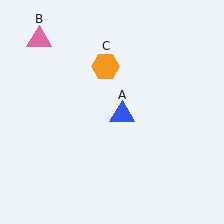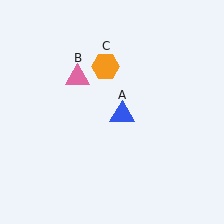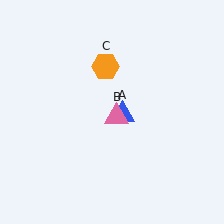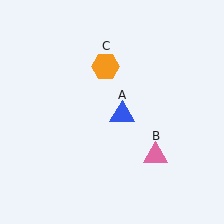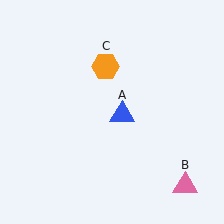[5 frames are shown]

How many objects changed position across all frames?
1 object changed position: pink triangle (object B).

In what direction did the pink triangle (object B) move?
The pink triangle (object B) moved down and to the right.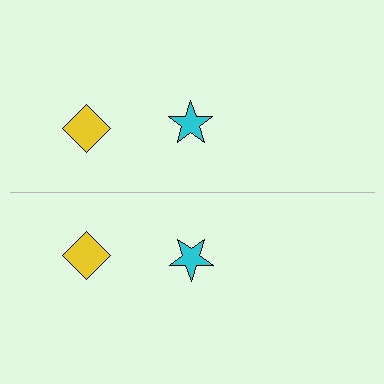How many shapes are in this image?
There are 4 shapes in this image.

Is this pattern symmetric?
Yes, this pattern has bilateral (reflection) symmetry.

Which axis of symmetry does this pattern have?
The pattern has a horizontal axis of symmetry running through the center of the image.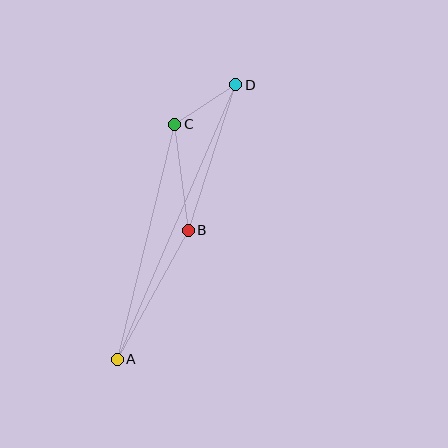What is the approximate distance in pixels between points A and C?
The distance between A and C is approximately 242 pixels.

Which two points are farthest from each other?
Points A and D are farthest from each other.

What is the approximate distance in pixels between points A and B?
The distance between A and B is approximately 147 pixels.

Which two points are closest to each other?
Points C and D are closest to each other.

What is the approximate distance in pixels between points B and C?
The distance between B and C is approximately 107 pixels.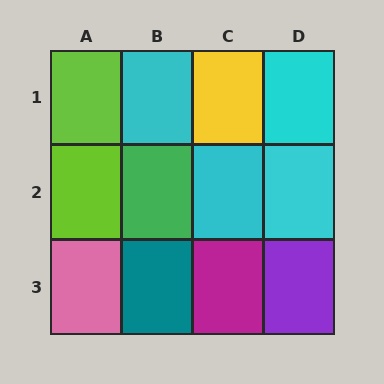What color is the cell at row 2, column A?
Lime.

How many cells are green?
1 cell is green.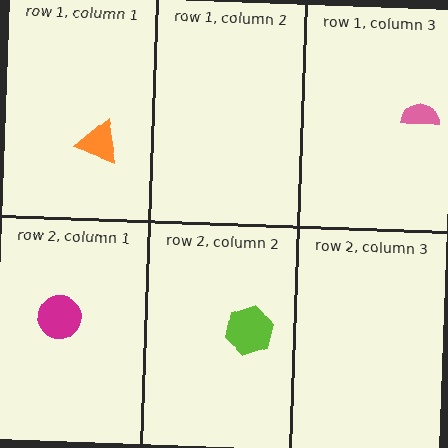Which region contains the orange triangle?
The row 1, column 1 region.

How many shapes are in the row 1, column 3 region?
1.